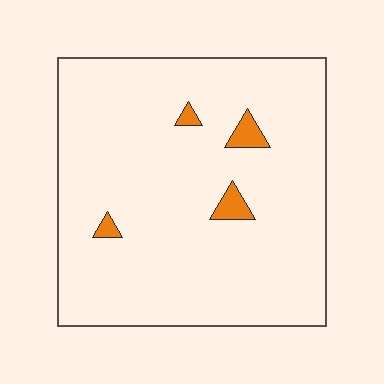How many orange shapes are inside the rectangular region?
4.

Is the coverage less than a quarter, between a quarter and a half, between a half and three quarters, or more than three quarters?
Less than a quarter.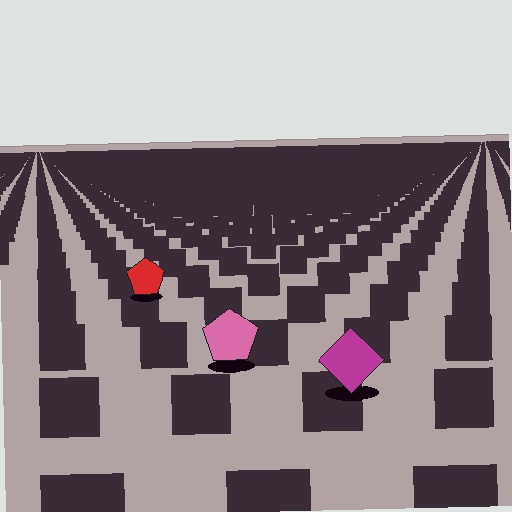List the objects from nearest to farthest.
From nearest to farthest: the magenta diamond, the pink pentagon, the red pentagon.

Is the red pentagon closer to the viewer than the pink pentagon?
No. The pink pentagon is closer — you can tell from the texture gradient: the ground texture is coarser near it.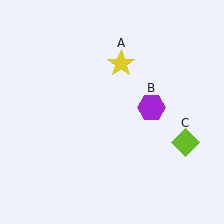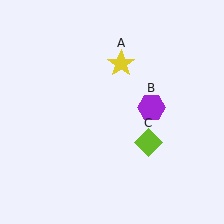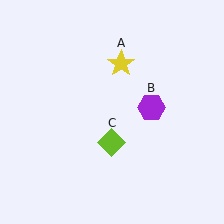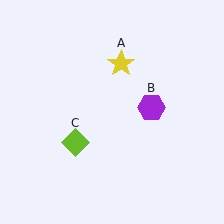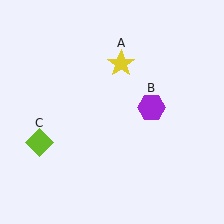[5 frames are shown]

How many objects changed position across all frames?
1 object changed position: lime diamond (object C).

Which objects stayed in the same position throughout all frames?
Yellow star (object A) and purple hexagon (object B) remained stationary.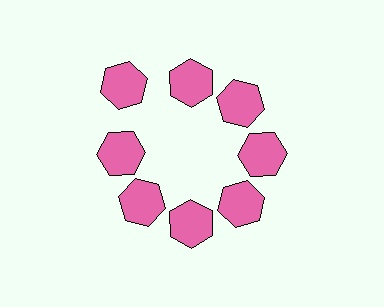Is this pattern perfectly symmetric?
No. The 8 pink hexagons are arranged in a ring, but one element near the 10 o'clock position is pushed outward from the center, breaking the 8-fold rotational symmetry.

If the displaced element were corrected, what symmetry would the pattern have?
It would have 8-fold rotational symmetry — the pattern would map onto itself every 45 degrees.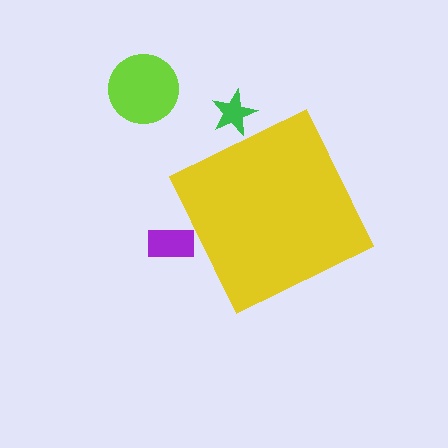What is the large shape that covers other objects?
A yellow diamond.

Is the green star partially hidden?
Yes, the green star is partially hidden behind the yellow diamond.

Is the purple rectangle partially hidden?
Yes, the purple rectangle is partially hidden behind the yellow diamond.